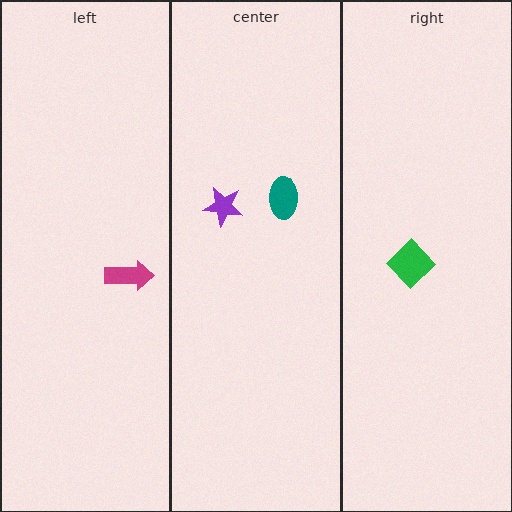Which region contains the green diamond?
The right region.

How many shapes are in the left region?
1.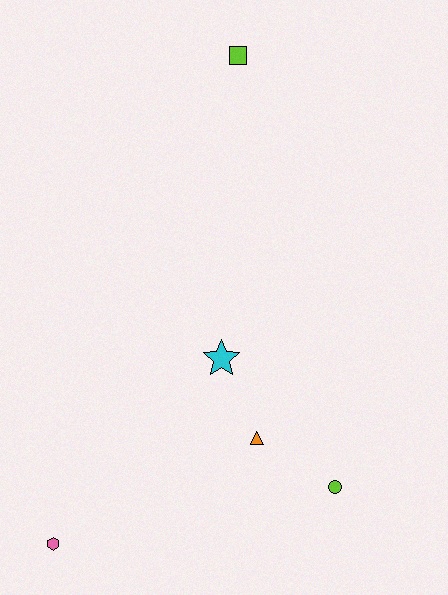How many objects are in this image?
There are 5 objects.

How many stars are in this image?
There is 1 star.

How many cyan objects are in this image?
There is 1 cyan object.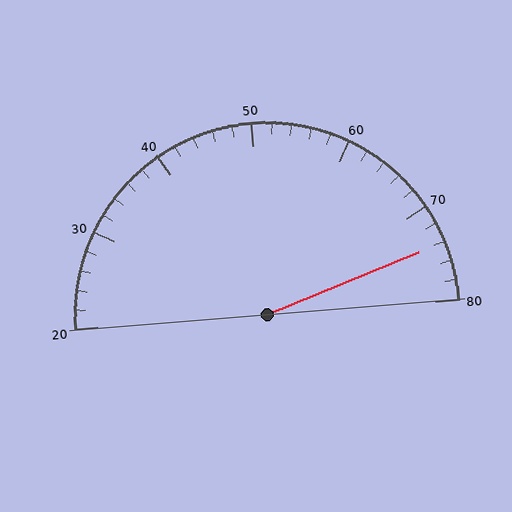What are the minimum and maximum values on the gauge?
The gauge ranges from 20 to 80.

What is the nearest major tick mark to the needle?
The nearest major tick mark is 70.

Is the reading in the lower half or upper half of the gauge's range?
The reading is in the upper half of the range (20 to 80).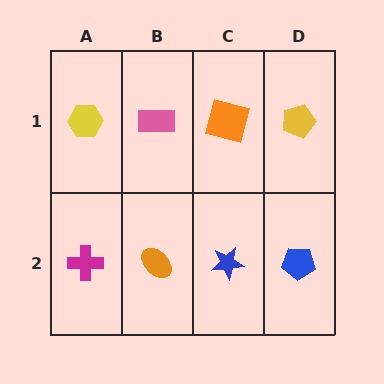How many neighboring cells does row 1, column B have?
3.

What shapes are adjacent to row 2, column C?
An orange square (row 1, column C), an orange ellipse (row 2, column B), a blue pentagon (row 2, column D).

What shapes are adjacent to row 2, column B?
A pink rectangle (row 1, column B), a magenta cross (row 2, column A), a blue star (row 2, column C).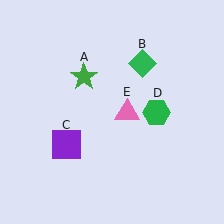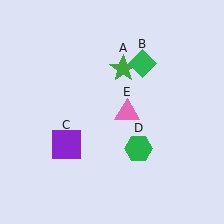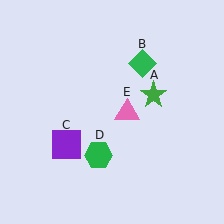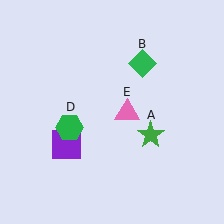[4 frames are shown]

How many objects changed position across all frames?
2 objects changed position: green star (object A), green hexagon (object D).